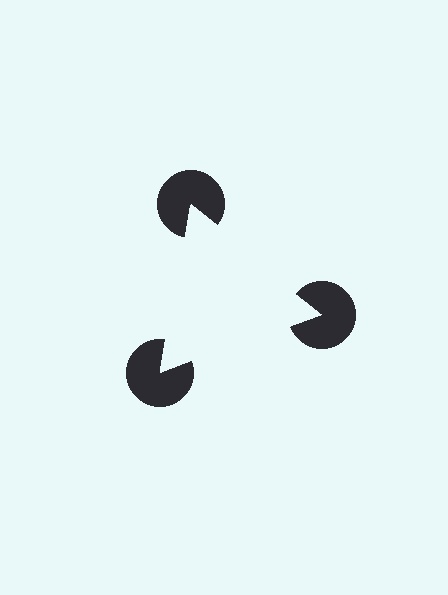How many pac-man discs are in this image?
There are 3 — one at each vertex of the illusory triangle.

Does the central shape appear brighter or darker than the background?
It typically appears slightly brighter than the background, even though no actual brightness change is drawn.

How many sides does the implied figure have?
3 sides.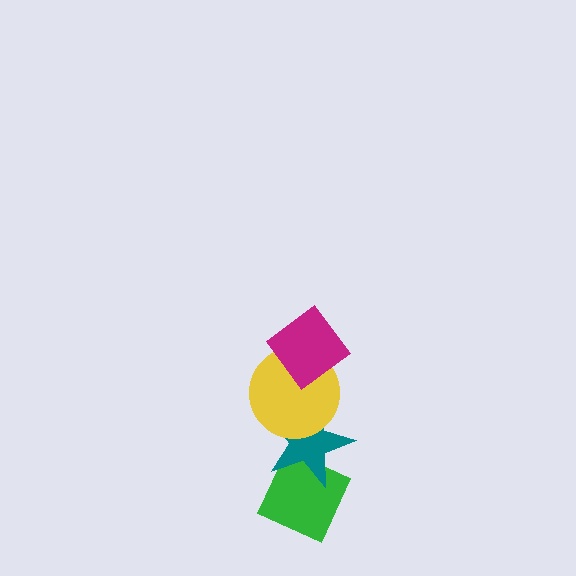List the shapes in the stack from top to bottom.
From top to bottom: the magenta diamond, the yellow circle, the teal star, the green diamond.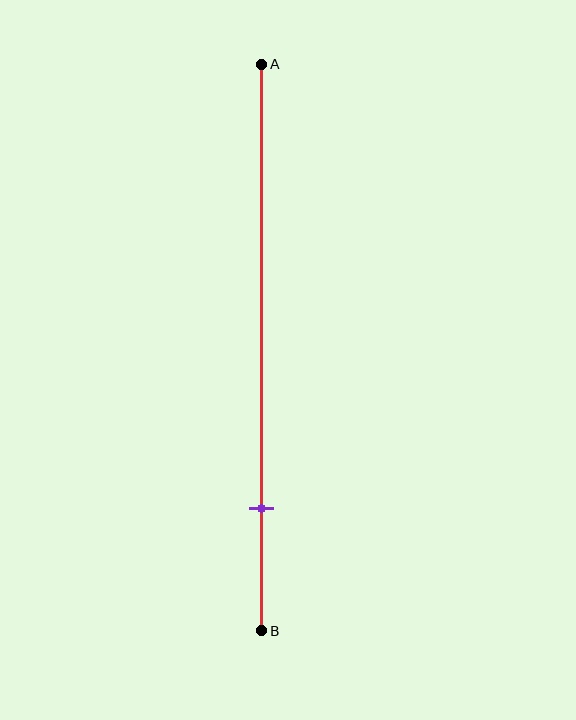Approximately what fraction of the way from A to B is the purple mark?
The purple mark is approximately 80% of the way from A to B.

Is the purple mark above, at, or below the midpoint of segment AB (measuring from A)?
The purple mark is below the midpoint of segment AB.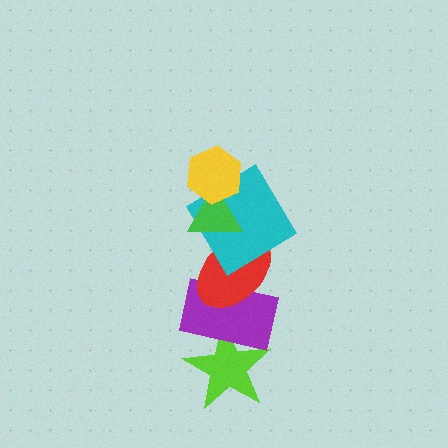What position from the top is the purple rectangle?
The purple rectangle is 5th from the top.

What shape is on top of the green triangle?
The yellow hexagon is on top of the green triangle.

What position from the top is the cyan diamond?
The cyan diamond is 3rd from the top.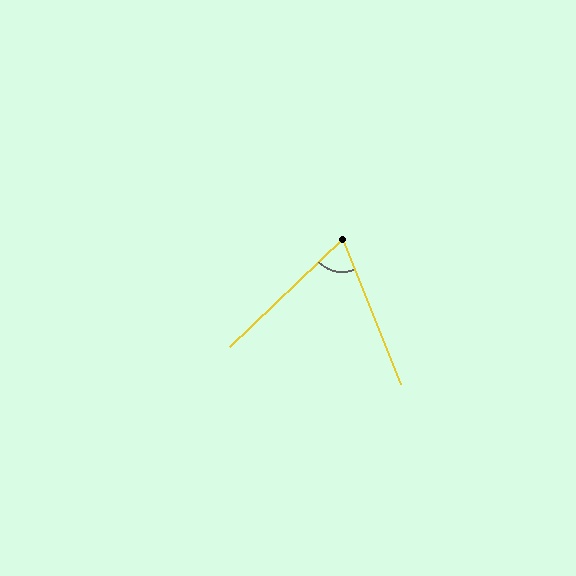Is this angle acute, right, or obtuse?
It is acute.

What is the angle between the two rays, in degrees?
Approximately 68 degrees.